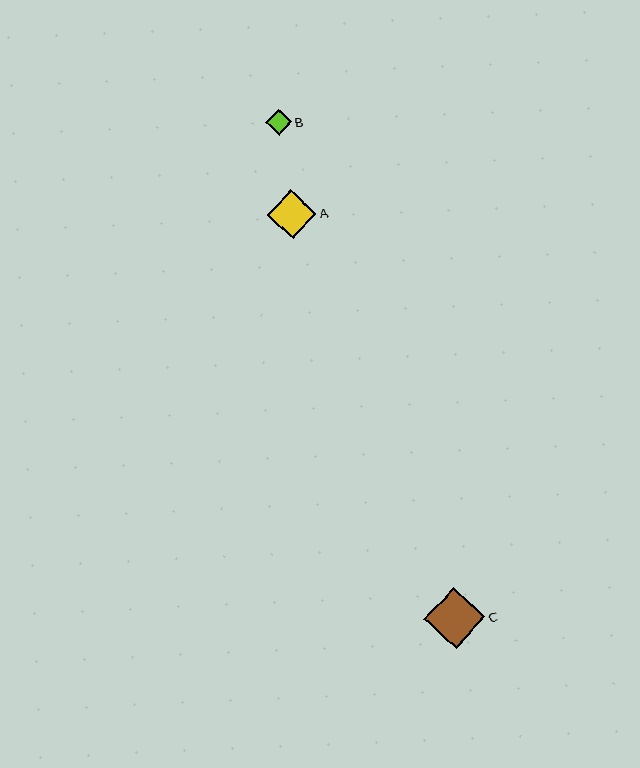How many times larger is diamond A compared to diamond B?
Diamond A is approximately 1.9 times the size of diamond B.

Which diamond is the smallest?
Diamond B is the smallest with a size of approximately 26 pixels.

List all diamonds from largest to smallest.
From largest to smallest: C, A, B.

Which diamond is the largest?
Diamond C is the largest with a size of approximately 61 pixels.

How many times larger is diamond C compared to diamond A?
Diamond C is approximately 1.2 times the size of diamond A.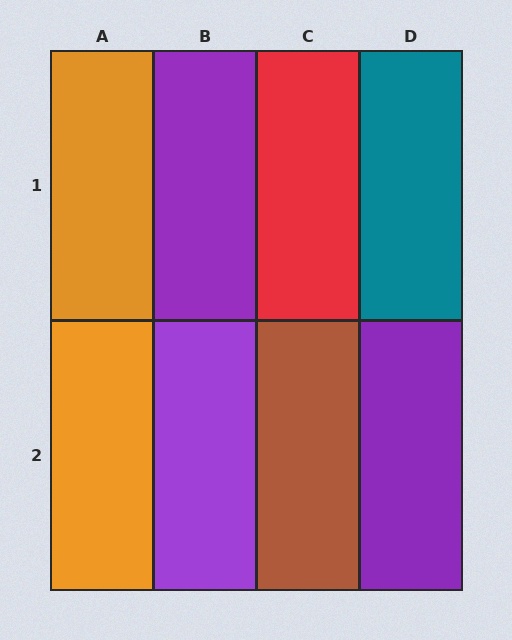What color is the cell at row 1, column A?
Orange.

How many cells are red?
1 cell is red.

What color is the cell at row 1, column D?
Teal.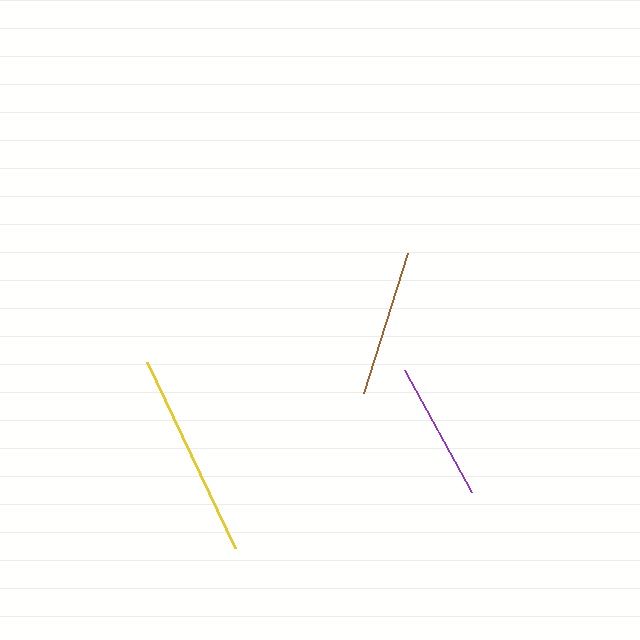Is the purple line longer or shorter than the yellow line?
The yellow line is longer than the purple line.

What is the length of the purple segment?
The purple segment is approximately 139 pixels long.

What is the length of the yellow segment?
The yellow segment is approximately 205 pixels long.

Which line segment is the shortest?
The purple line is the shortest at approximately 139 pixels.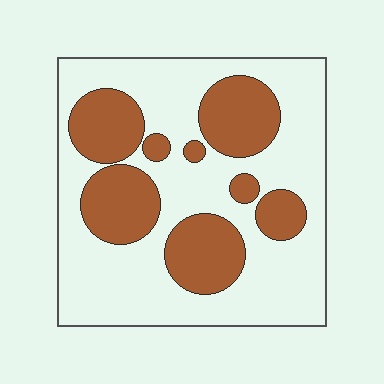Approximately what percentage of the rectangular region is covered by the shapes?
Approximately 35%.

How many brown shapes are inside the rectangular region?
8.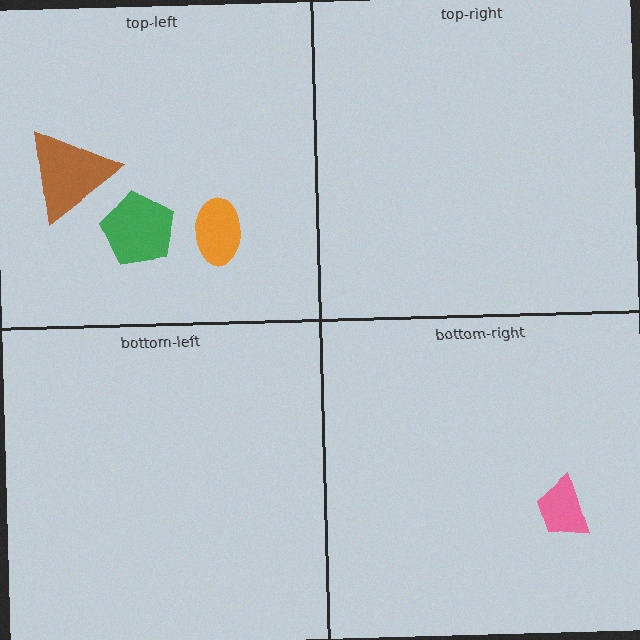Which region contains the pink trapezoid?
The bottom-right region.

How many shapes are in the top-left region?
3.